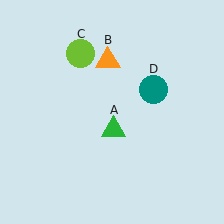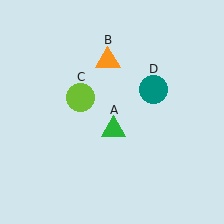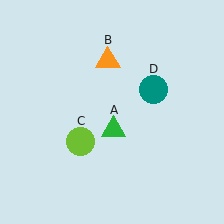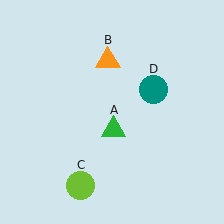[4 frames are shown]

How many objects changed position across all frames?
1 object changed position: lime circle (object C).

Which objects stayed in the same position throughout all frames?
Green triangle (object A) and orange triangle (object B) and teal circle (object D) remained stationary.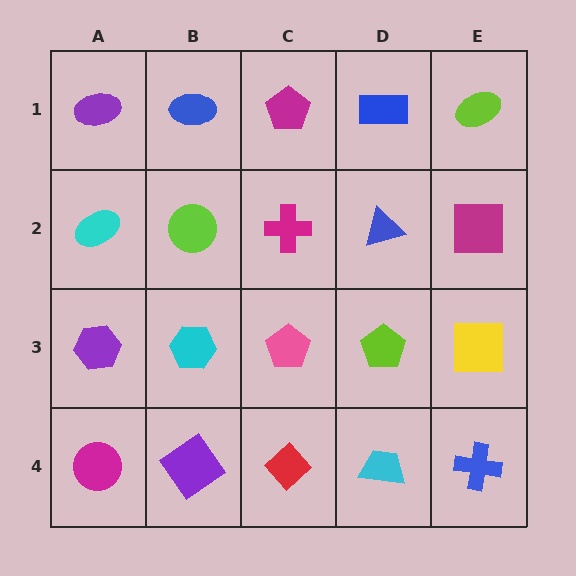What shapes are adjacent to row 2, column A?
A purple ellipse (row 1, column A), a purple hexagon (row 3, column A), a lime circle (row 2, column B).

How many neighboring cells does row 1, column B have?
3.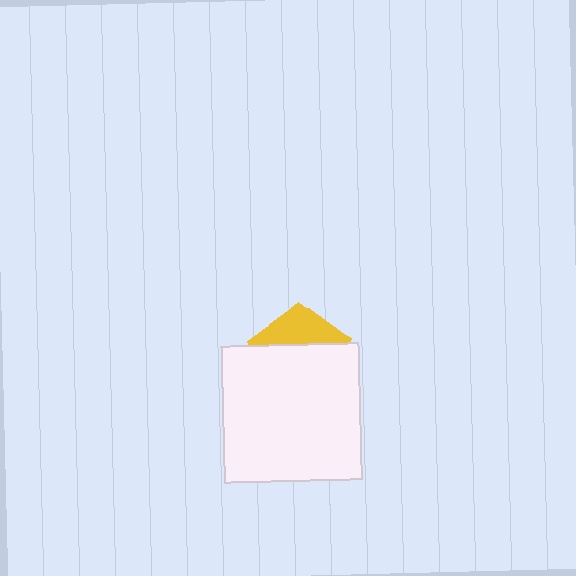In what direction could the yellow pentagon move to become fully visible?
The yellow pentagon could move up. That would shift it out from behind the white square entirely.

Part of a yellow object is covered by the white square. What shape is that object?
It is a pentagon.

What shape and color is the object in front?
The object in front is a white square.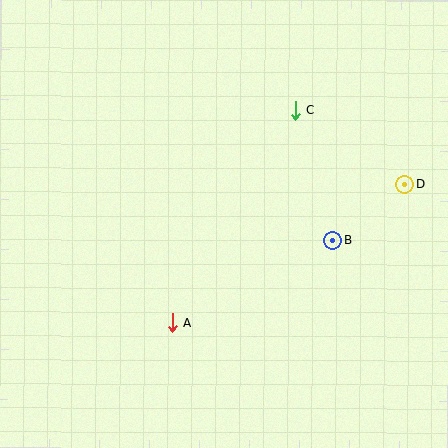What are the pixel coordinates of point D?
Point D is at (405, 184).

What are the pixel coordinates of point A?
Point A is at (172, 322).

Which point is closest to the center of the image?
Point B at (332, 240) is closest to the center.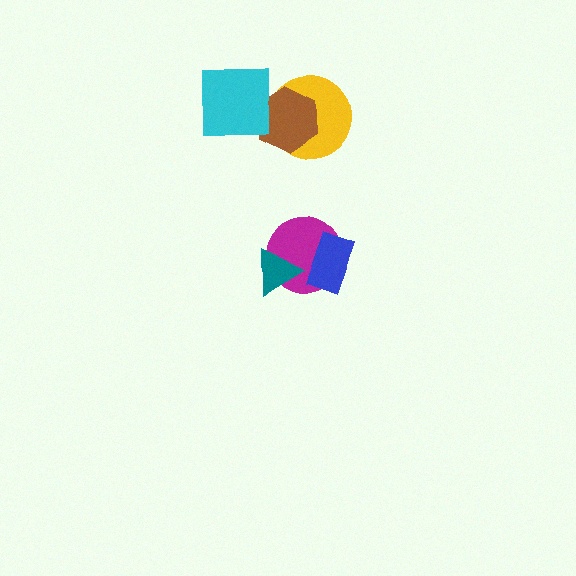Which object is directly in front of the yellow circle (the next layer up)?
The brown hexagon is directly in front of the yellow circle.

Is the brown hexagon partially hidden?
Yes, it is partially covered by another shape.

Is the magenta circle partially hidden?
Yes, it is partially covered by another shape.